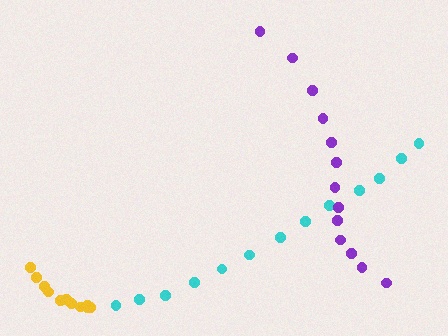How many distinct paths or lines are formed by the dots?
There are 3 distinct paths.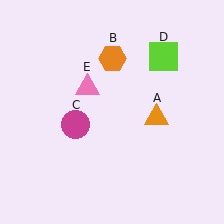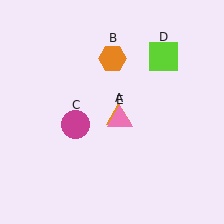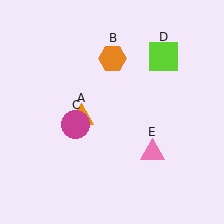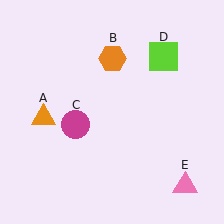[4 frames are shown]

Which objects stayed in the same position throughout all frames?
Orange hexagon (object B) and magenta circle (object C) and lime square (object D) remained stationary.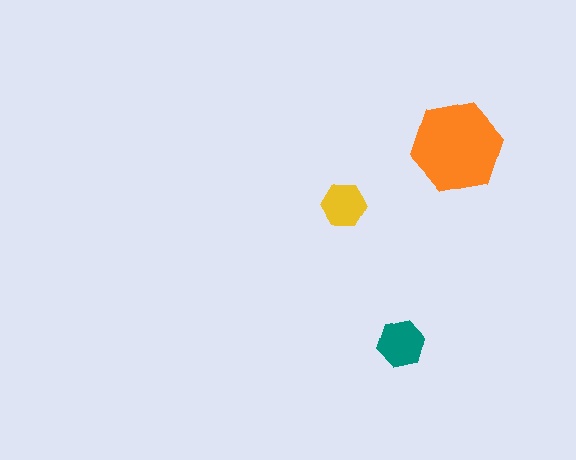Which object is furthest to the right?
The orange hexagon is rightmost.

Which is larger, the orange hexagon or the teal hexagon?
The orange one.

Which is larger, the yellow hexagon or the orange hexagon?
The orange one.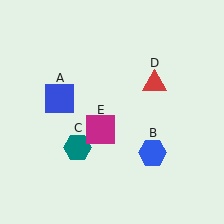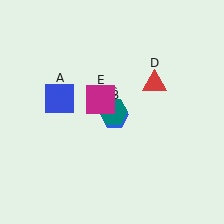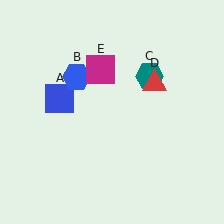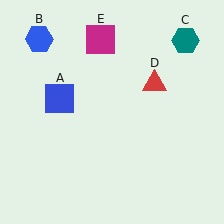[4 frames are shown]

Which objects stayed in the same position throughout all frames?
Blue square (object A) and red triangle (object D) remained stationary.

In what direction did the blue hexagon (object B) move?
The blue hexagon (object B) moved up and to the left.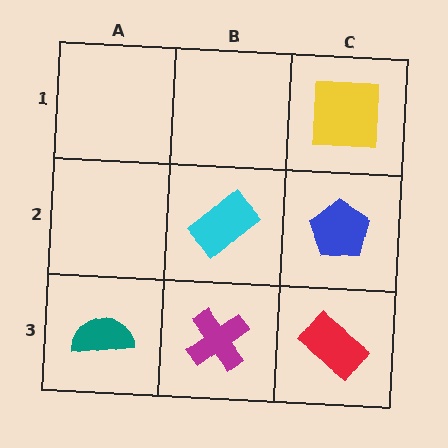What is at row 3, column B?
A magenta cross.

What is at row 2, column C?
A blue pentagon.